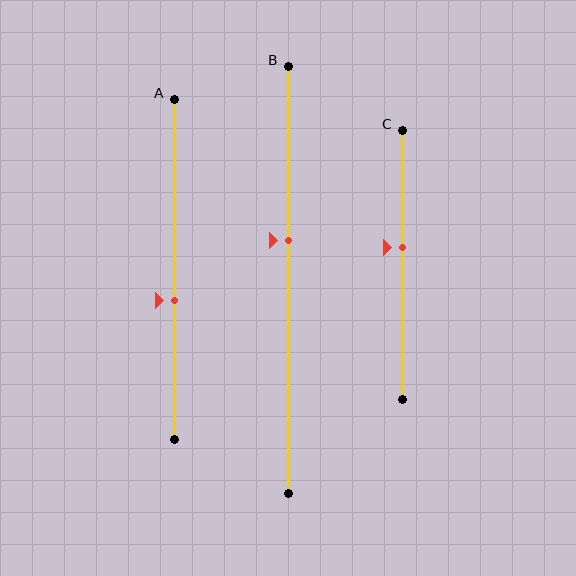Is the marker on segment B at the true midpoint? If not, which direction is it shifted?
No, the marker on segment B is shifted upward by about 9% of the segment length.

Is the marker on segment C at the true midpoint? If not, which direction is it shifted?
No, the marker on segment C is shifted upward by about 6% of the segment length.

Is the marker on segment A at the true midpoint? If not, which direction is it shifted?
No, the marker on segment A is shifted downward by about 9% of the segment length.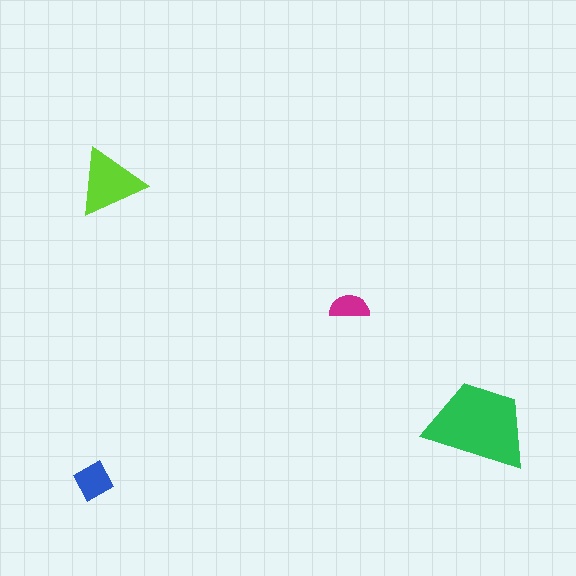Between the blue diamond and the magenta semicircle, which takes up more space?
The blue diamond.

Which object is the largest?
The green trapezoid.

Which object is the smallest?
The magenta semicircle.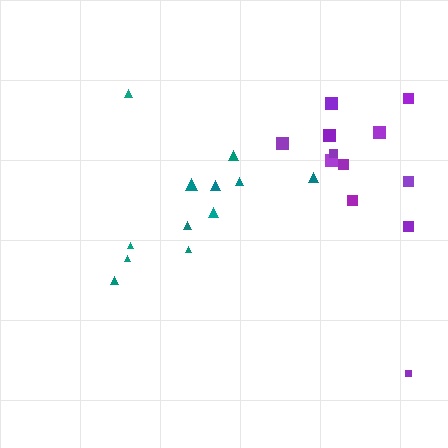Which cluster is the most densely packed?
Teal.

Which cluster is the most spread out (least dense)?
Purple.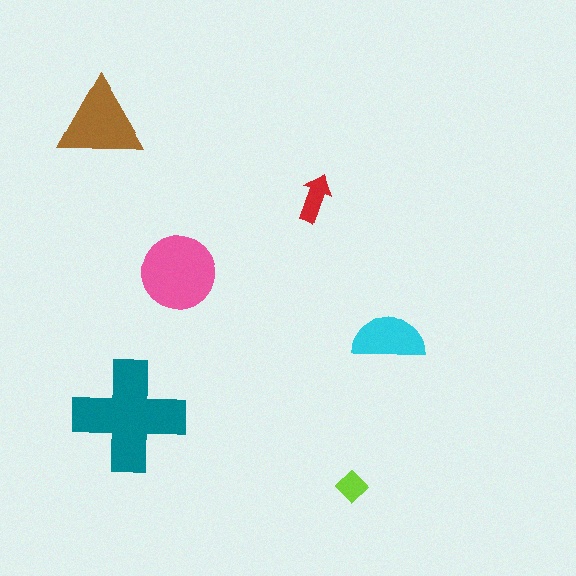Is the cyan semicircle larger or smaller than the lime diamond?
Larger.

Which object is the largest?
The teal cross.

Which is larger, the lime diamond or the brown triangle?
The brown triangle.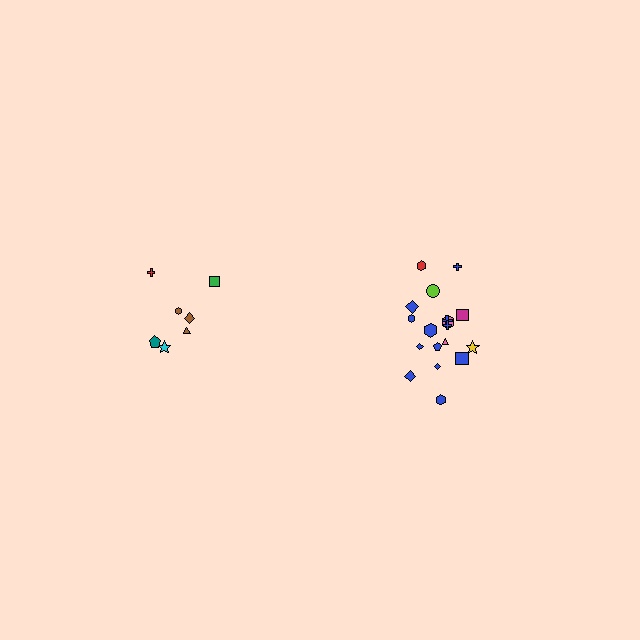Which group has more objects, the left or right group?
The right group.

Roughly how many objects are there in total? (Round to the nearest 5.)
Roughly 25 objects in total.